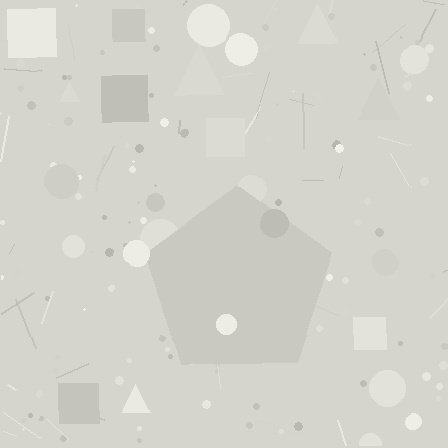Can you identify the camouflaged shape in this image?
The camouflaged shape is a pentagon.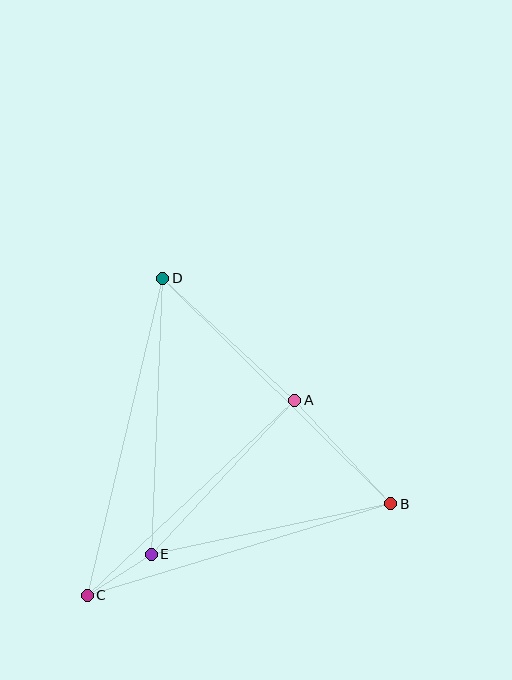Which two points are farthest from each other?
Points C and D are farthest from each other.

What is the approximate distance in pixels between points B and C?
The distance between B and C is approximately 317 pixels.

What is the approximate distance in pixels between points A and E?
The distance between A and E is approximately 210 pixels.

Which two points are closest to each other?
Points C and E are closest to each other.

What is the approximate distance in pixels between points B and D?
The distance between B and D is approximately 321 pixels.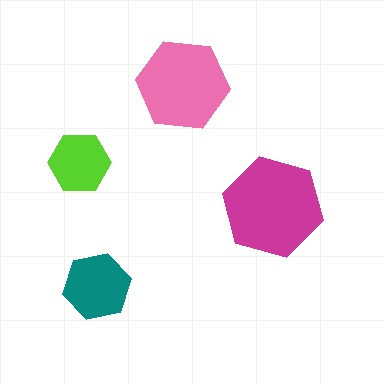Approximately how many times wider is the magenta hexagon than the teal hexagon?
About 1.5 times wider.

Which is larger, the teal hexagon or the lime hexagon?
The teal one.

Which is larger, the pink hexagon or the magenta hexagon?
The magenta one.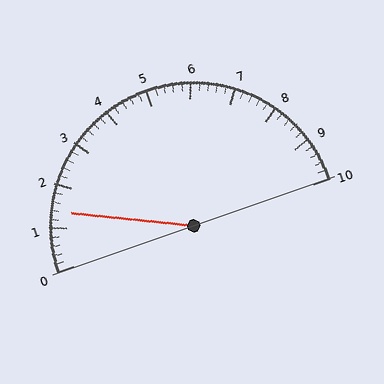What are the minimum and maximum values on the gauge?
The gauge ranges from 0 to 10.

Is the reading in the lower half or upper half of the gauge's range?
The reading is in the lower half of the range (0 to 10).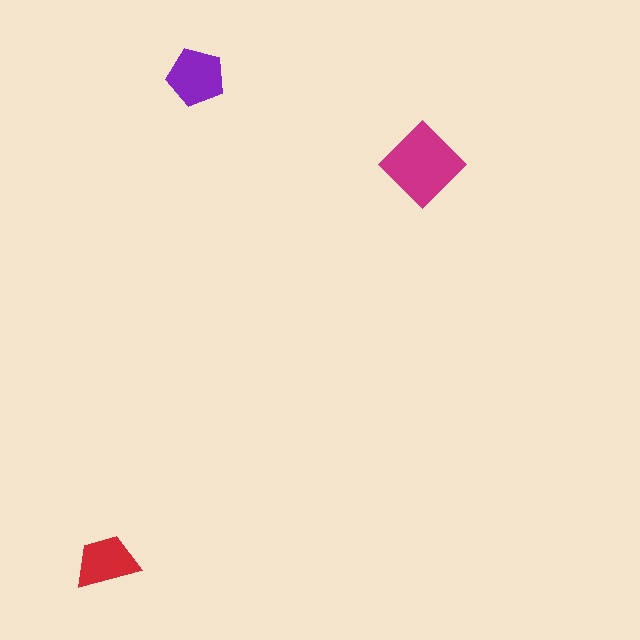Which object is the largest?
The magenta diamond.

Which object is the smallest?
The red trapezoid.